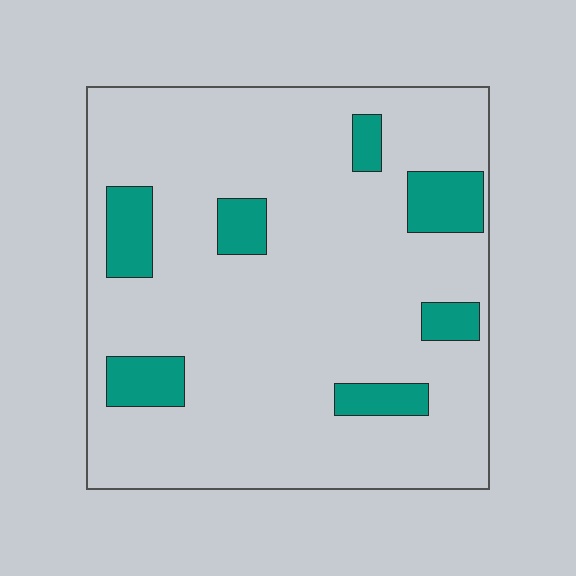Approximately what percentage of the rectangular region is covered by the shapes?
Approximately 15%.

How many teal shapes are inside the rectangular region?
7.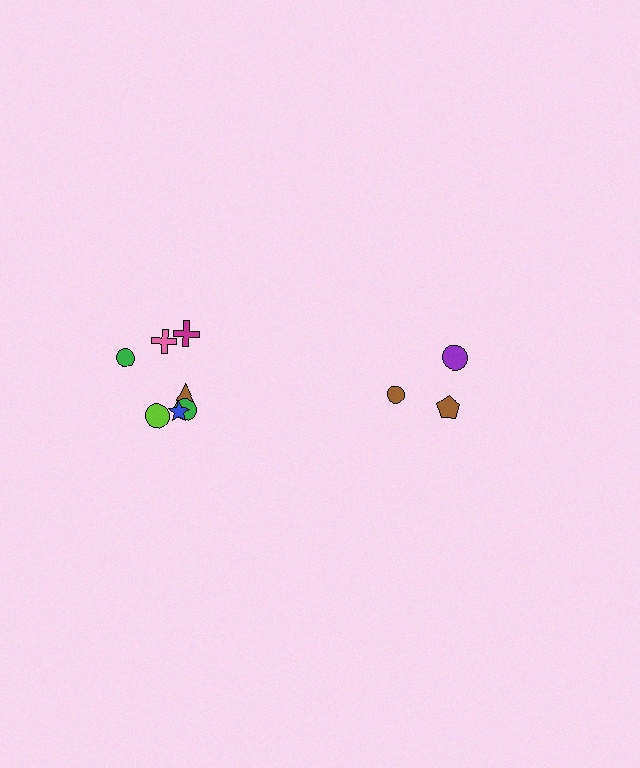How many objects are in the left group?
There are 7 objects.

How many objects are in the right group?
There are 3 objects.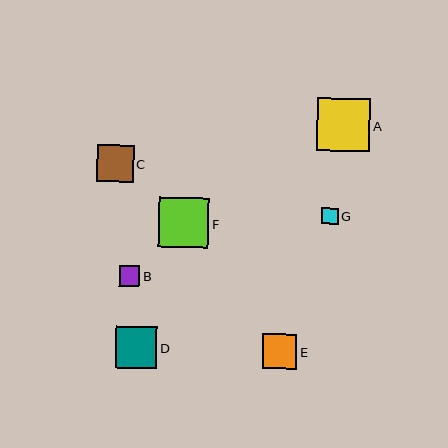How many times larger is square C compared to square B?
Square C is approximately 1.8 times the size of square B.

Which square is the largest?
Square A is the largest with a size of approximately 53 pixels.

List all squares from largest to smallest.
From largest to smallest: A, F, D, C, E, B, G.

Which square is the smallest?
Square G is the smallest with a size of approximately 17 pixels.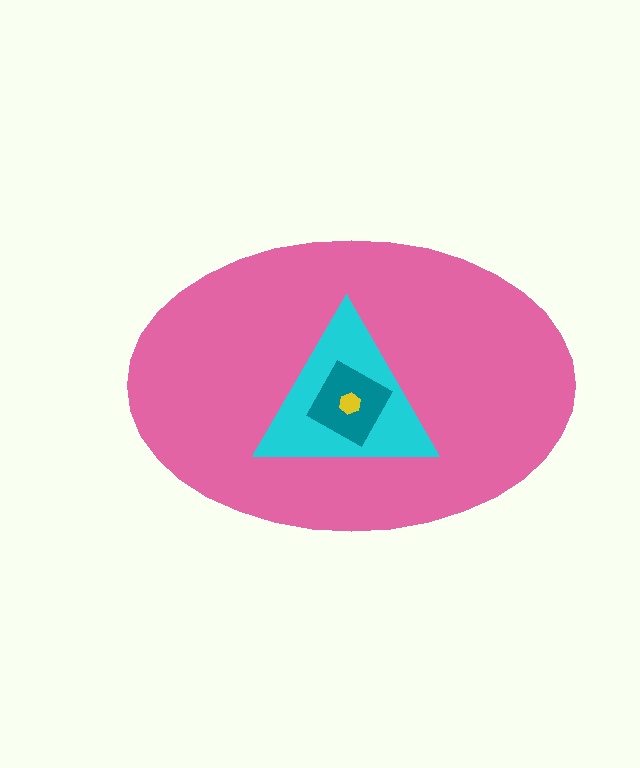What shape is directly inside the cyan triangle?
The teal diamond.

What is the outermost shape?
The pink ellipse.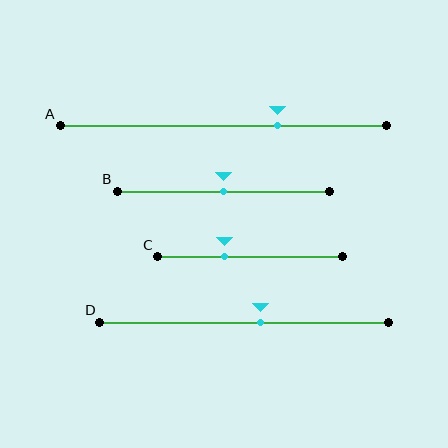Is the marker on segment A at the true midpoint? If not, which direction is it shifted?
No, the marker on segment A is shifted to the right by about 17% of the segment length.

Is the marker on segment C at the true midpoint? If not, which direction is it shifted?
No, the marker on segment C is shifted to the left by about 14% of the segment length.